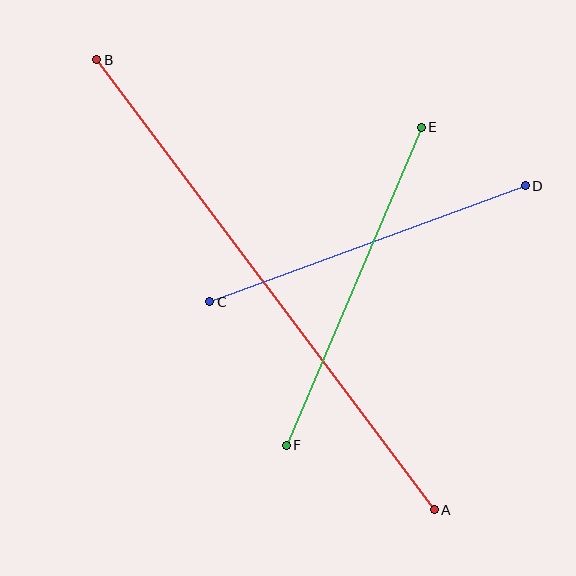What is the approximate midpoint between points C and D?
The midpoint is at approximately (368, 244) pixels.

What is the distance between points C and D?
The distance is approximately 336 pixels.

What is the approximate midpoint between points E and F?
The midpoint is at approximately (354, 286) pixels.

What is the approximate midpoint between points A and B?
The midpoint is at approximately (265, 285) pixels.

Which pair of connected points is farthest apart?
Points A and B are farthest apart.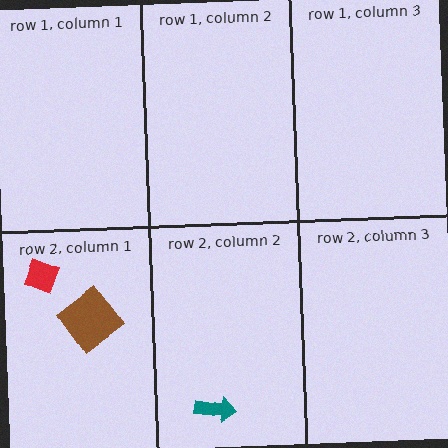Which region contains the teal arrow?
The row 2, column 2 region.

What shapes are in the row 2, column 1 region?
The brown diamond, the red diamond.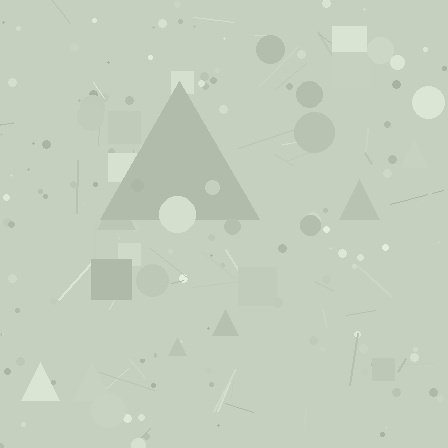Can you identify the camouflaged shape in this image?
The camouflaged shape is a triangle.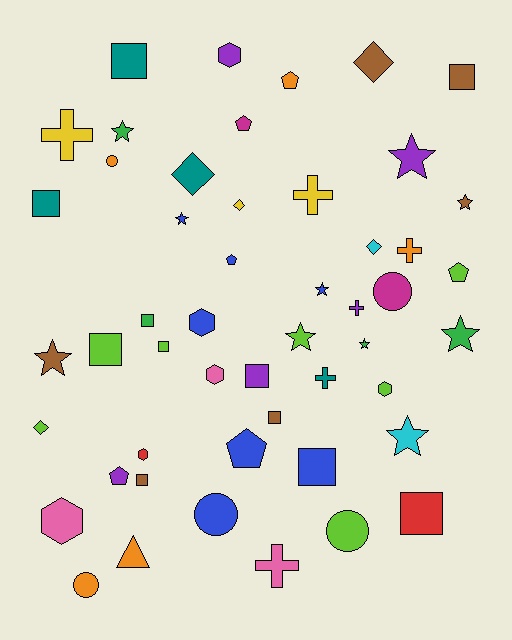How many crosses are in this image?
There are 6 crosses.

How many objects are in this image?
There are 50 objects.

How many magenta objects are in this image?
There are 2 magenta objects.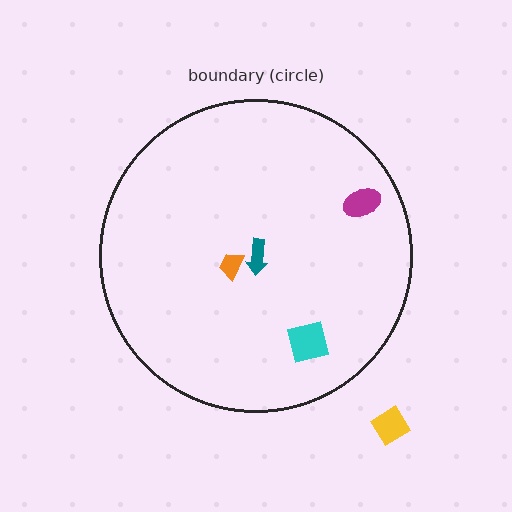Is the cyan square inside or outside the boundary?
Inside.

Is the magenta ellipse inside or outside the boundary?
Inside.